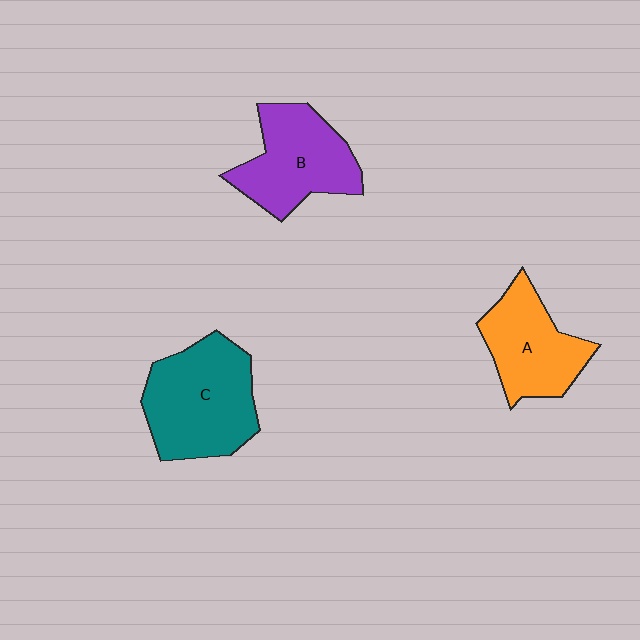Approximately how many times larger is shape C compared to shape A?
Approximately 1.3 times.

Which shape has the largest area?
Shape C (teal).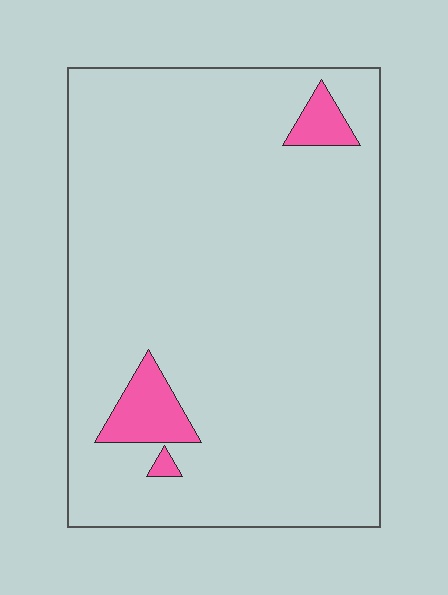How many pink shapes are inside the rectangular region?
3.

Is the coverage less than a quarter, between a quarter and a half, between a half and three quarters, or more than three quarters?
Less than a quarter.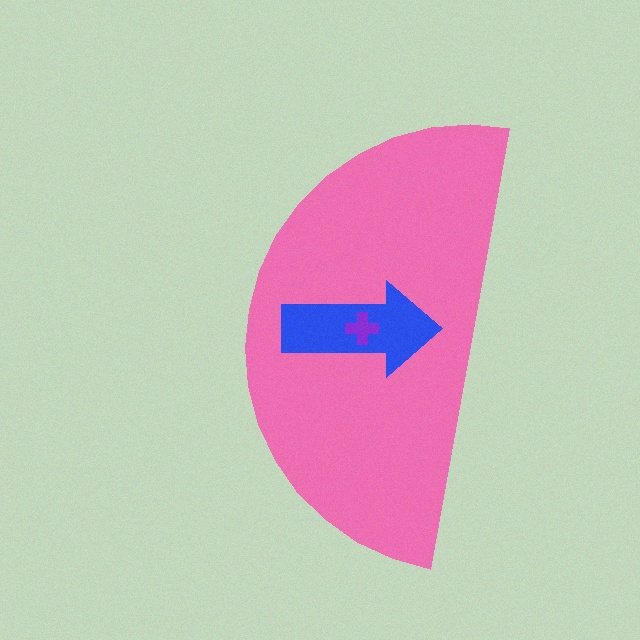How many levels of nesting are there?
3.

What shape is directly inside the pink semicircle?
The blue arrow.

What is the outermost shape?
The pink semicircle.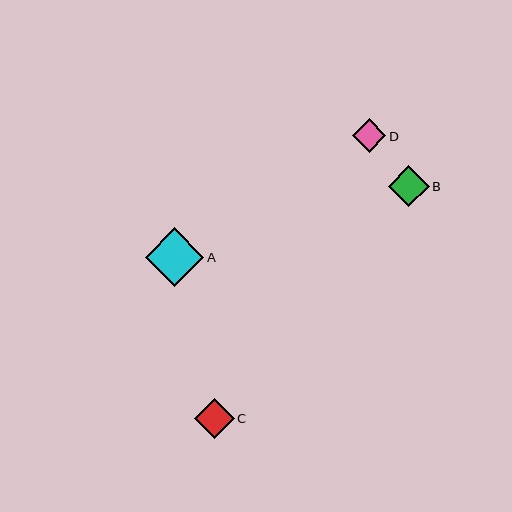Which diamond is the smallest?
Diamond D is the smallest with a size of approximately 33 pixels.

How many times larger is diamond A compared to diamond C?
Diamond A is approximately 1.5 times the size of diamond C.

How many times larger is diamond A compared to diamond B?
Diamond A is approximately 1.4 times the size of diamond B.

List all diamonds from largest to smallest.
From largest to smallest: A, B, C, D.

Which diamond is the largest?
Diamond A is the largest with a size of approximately 58 pixels.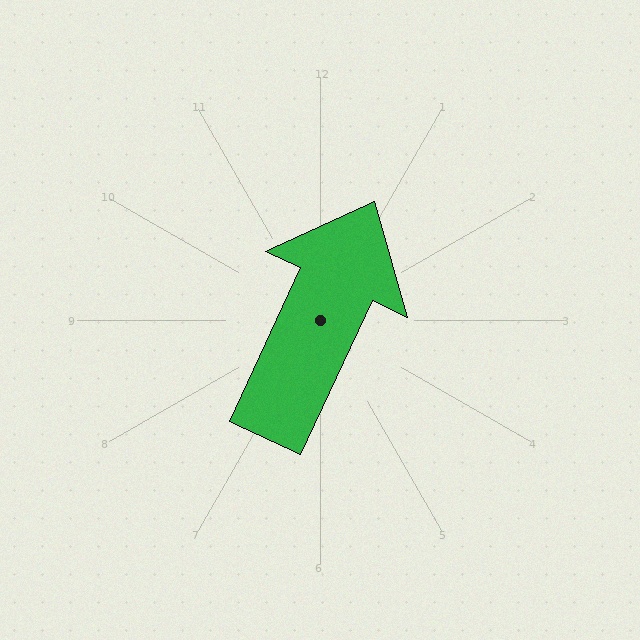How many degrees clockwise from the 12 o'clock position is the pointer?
Approximately 25 degrees.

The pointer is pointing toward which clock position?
Roughly 1 o'clock.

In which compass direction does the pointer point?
Northeast.